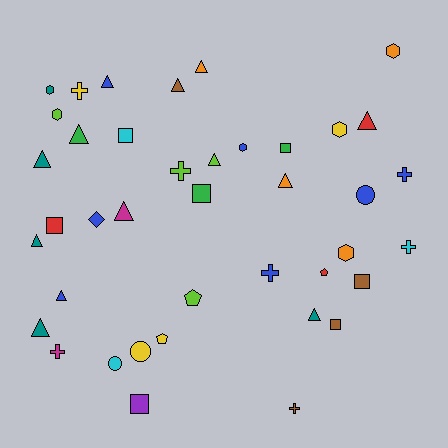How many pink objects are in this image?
There are no pink objects.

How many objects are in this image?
There are 40 objects.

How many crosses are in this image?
There are 7 crosses.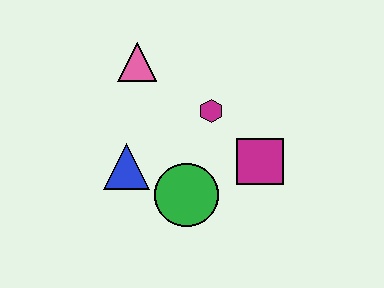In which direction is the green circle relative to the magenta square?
The green circle is to the left of the magenta square.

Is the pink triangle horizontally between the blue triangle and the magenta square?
Yes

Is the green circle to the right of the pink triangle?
Yes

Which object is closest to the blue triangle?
The green circle is closest to the blue triangle.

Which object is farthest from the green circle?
The pink triangle is farthest from the green circle.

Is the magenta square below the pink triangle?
Yes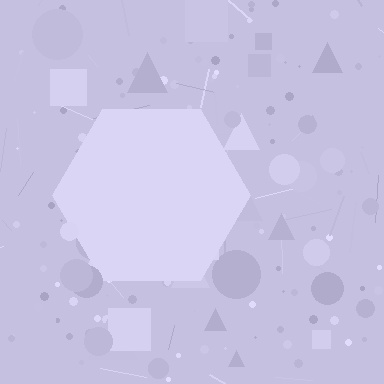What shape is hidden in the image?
A hexagon is hidden in the image.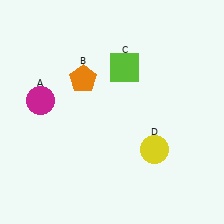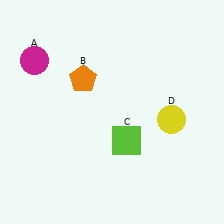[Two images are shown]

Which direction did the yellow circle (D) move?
The yellow circle (D) moved up.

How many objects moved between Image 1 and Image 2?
3 objects moved between the two images.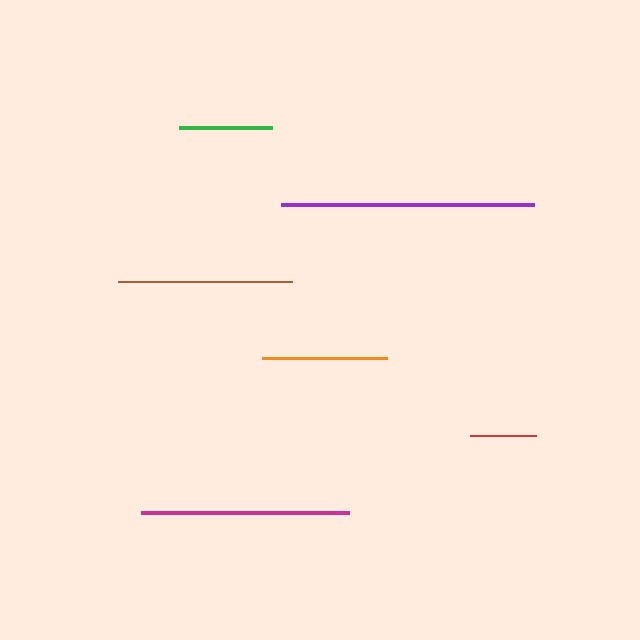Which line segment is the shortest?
The red line is the shortest at approximately 66 pixels.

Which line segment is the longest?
The purple line is the longest at approximately 253 pixels.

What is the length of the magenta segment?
The magenta segment is approximately 208 pixels long.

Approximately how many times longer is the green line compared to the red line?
The green line is approximately 1.4 times the length of the red line.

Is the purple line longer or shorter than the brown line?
The purple line is longer than the brown line.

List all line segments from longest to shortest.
From longest to shortest: purple, magenta, brown, orange, green, red.